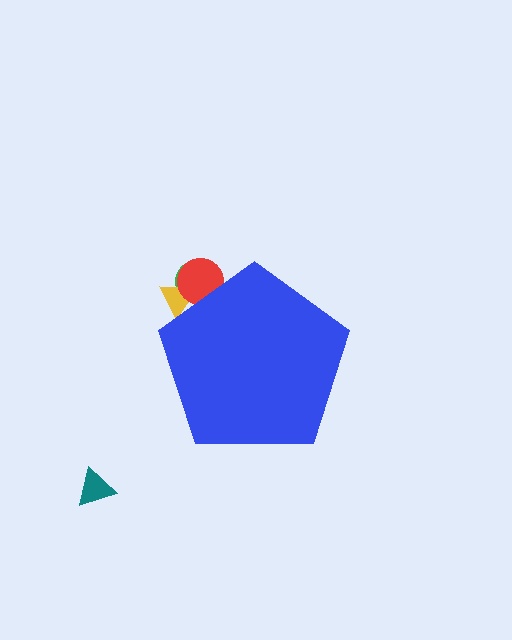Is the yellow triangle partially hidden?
Yes, the yellow triangle is partially hidden behind the blue pentagon.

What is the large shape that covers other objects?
A blue pentagon.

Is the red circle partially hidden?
Yes, the red circle is partially hidden behind the blue pentagon.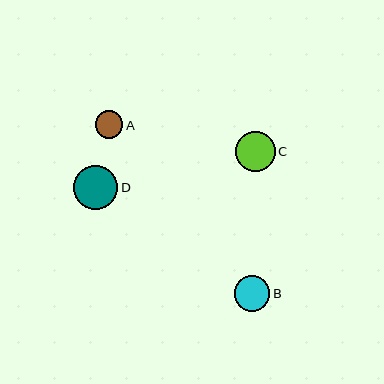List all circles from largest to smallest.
From largest to smallest: D, C, B, A.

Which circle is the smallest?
Circle A is the smallest with a size of approximately 27 pixels.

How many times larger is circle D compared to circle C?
Circle D is approximately 1.1 times the size of circle C.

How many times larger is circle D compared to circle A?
Circle D is approximately 1.6 times the size of circle A.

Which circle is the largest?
Circle D is the largest with a size of approximately 44 pixels.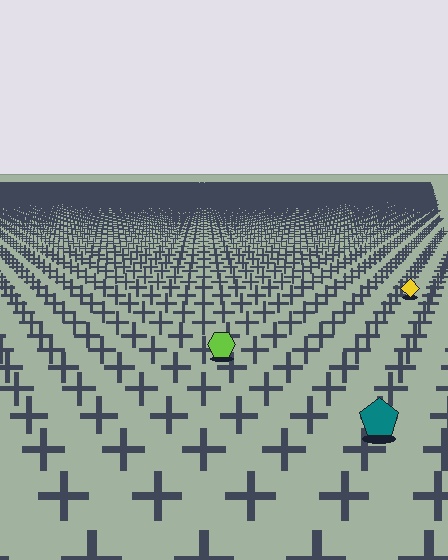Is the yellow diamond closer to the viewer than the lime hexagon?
No. The lime hexagon is closer — you can tell from the texture gradient: the ground texture is coarser near it.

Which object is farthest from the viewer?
The yellow diamond is farthest from the viewer. It appears smaller and the ground texture around it is denser.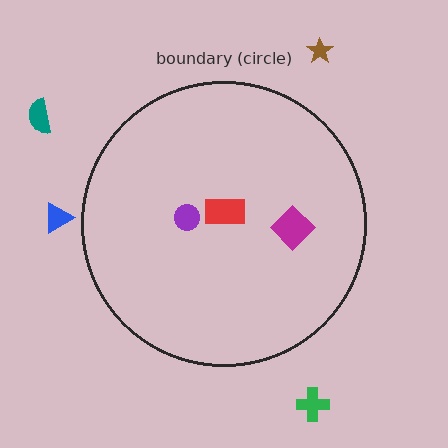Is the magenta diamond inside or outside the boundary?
Inside.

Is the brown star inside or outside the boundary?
Outside.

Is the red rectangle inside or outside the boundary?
Inside.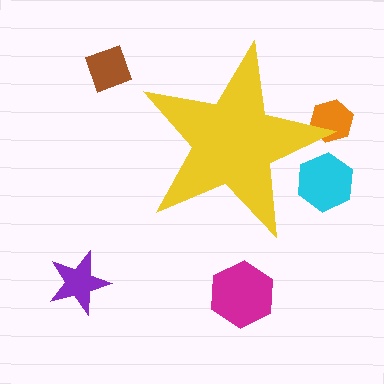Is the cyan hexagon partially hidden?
Yes, the cyan hexagon is partially hidden behind the yellow star.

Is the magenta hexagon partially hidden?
No, the magenta hexagon is fully visible.